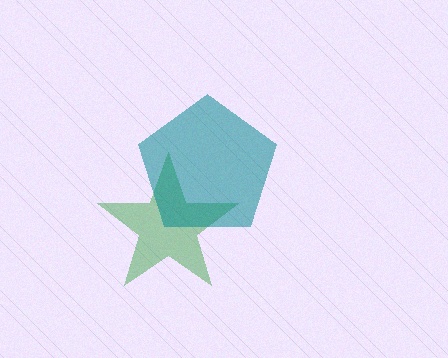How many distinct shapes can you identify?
There are 2 distinct shapes: a green star, a teal pentagon.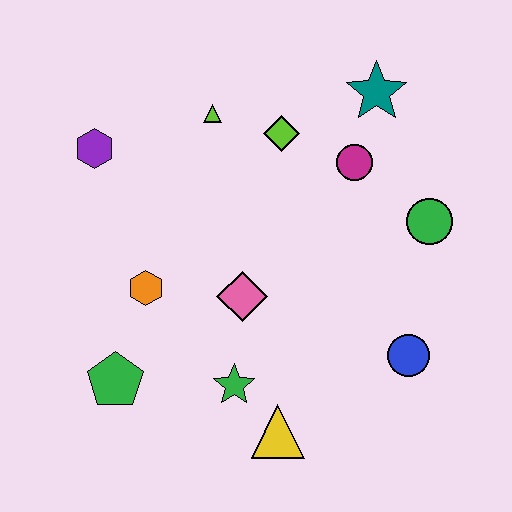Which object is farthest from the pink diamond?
The teal star is farthest from the pink diamond.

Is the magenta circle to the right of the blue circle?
No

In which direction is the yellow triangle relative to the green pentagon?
The yellow triangle is to the right of the green pentagon.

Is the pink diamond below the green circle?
Yes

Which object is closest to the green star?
The yellow triangle is closest to the green star.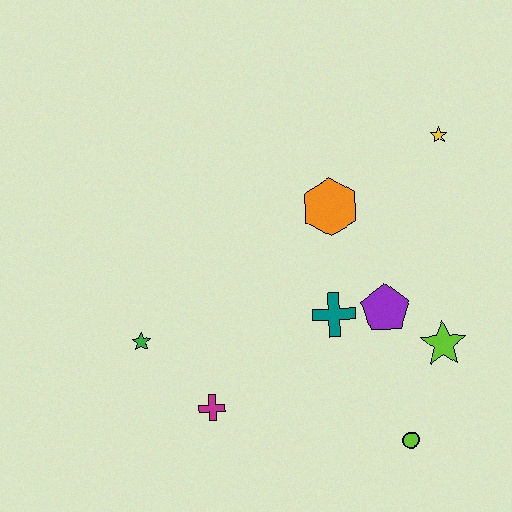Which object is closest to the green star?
The magenta cross is closest to the green star.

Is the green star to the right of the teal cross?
No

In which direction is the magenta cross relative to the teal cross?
The magenta cross is to the left of the teal cross.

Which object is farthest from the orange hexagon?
The lime circle is farthest from the orange hexagon.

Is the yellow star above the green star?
Yes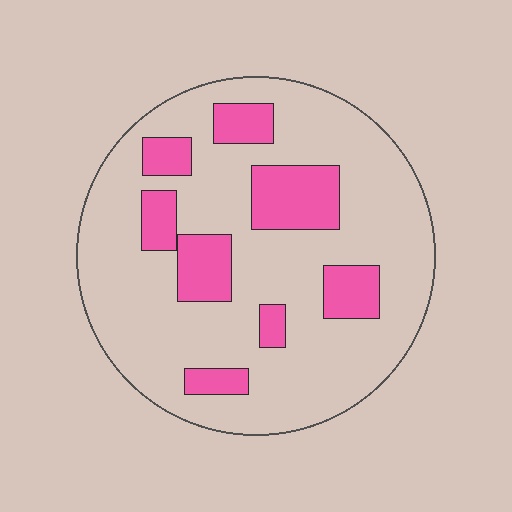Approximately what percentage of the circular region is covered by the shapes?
Approximately 20%.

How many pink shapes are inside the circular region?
8.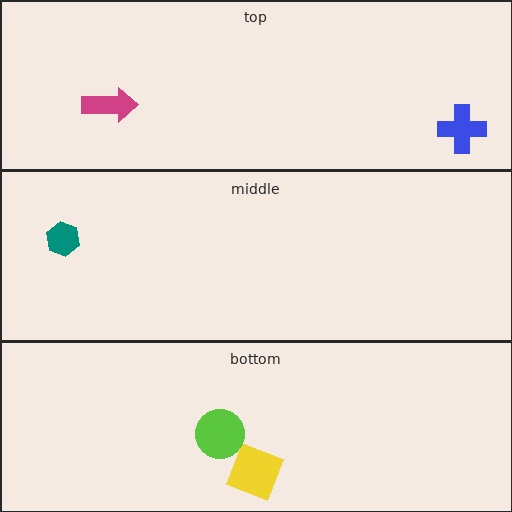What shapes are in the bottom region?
The yellow square, the lime circle.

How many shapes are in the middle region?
1.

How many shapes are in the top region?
2.